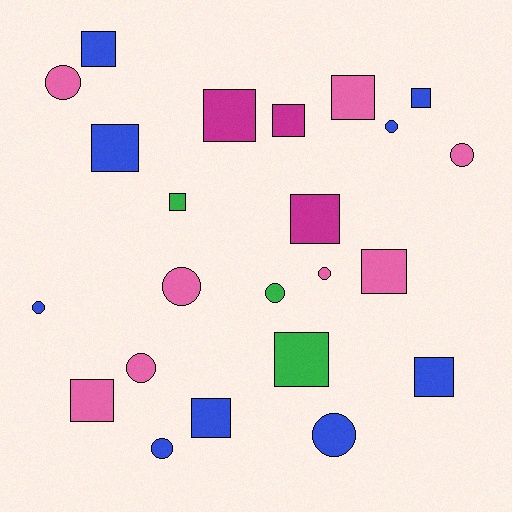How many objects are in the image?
There are 23 objects.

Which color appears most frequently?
Blue, with 9 objects.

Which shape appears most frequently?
Square, with 13 objects.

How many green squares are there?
There are 2 green squares.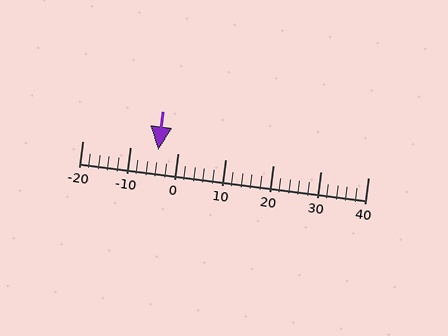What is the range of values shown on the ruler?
The ruler shows values from -20 to 40.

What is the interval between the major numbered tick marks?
The major tick marks are spaced 10 units apart.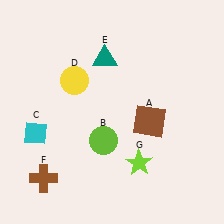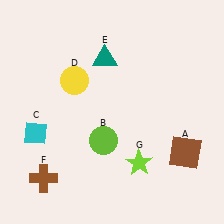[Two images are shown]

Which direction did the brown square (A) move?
The brown square (A) moved right.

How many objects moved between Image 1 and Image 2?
1 object moved between the two images.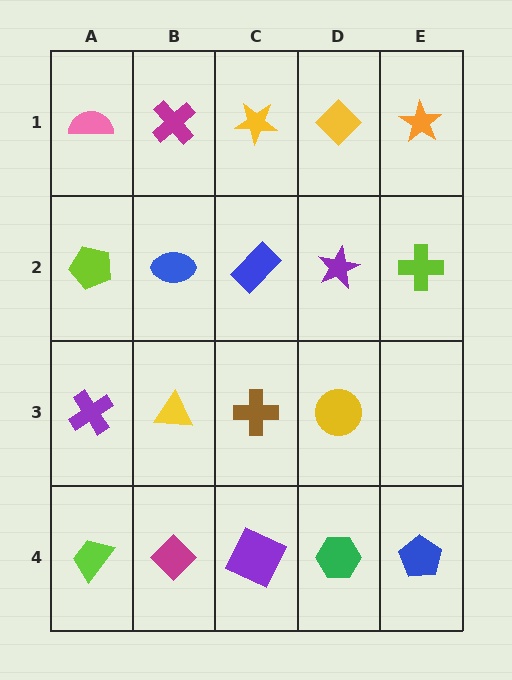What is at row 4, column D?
A green hexagon.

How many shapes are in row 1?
5 shapes.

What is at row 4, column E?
A blue pentagon.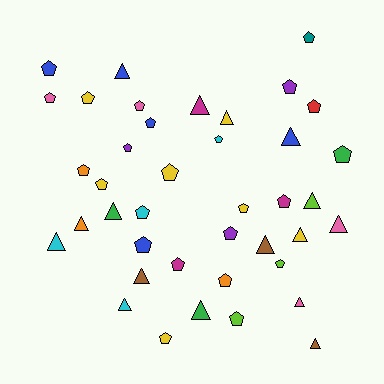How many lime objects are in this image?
There are 3 lime objects.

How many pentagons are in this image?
There are 24 pentagons.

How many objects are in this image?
There are 40 objects.